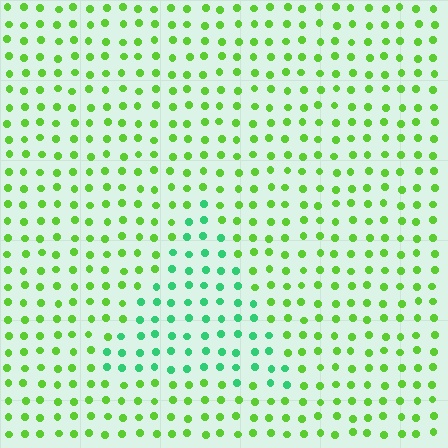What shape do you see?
I see a triangle.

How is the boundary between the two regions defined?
The boundary is defined purely by a slight shift in hue (about 42 degrees). Spacing, size, and orientation are identical on both sides.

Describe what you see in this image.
The image is filled with small lime elements in a uniform arrangement. A triangle-shaped region is visible where the elements are tinted to a slightly different hue, forming a subtle color boundary.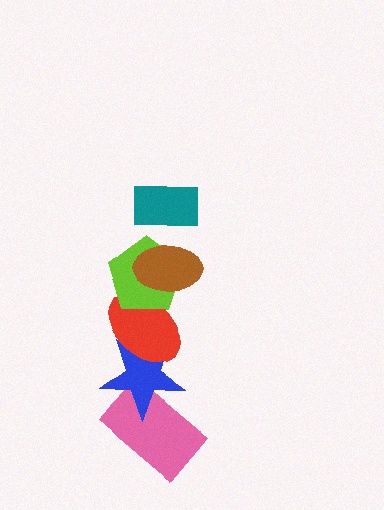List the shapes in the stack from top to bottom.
From top to bottom: the teal rectangle, the brown ellipse, the lime pentagon, the red ellipse, the blue star, the pink rectangle.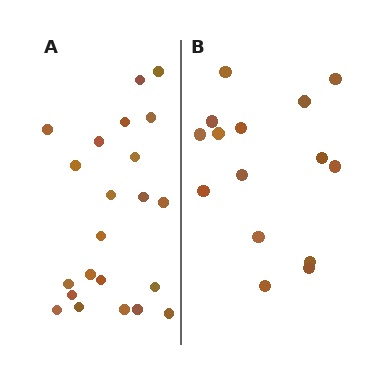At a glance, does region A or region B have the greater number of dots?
Region A (the left region) has more dots.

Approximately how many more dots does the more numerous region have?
Region A has roughly 8 or so more dots than region B.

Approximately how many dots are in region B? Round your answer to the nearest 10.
About 20 dots. (The exact count is 15, which rounds to 20.)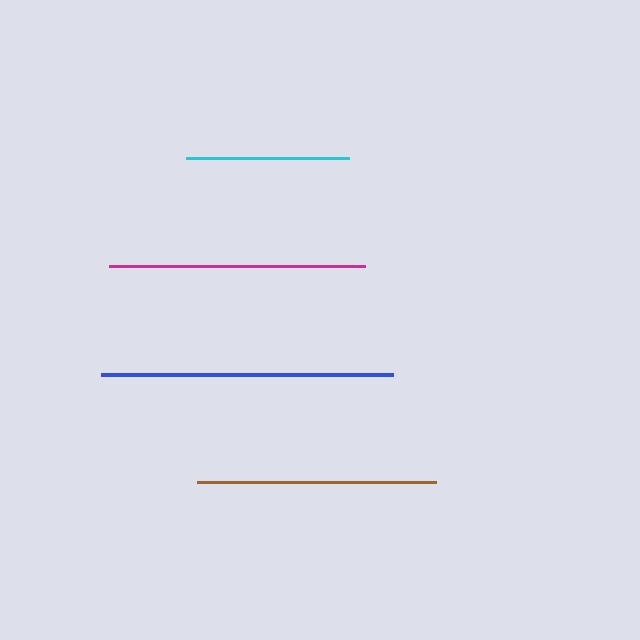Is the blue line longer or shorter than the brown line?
The blue line is longer than the brown line.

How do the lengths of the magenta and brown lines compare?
The magenta and brown lines are approximately the same length.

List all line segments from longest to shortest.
From longest to shortest: blue, magenta, brown, cyan.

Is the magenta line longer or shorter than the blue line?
The blue line is longer than the magenta line.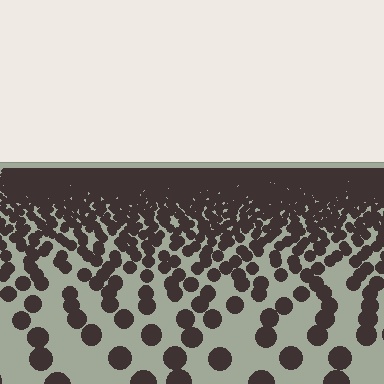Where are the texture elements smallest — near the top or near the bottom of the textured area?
Near the top.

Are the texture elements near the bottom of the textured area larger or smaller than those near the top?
Larger. Near the bottom, elements are closer to the viewer and appear at a bigger on-screen size.